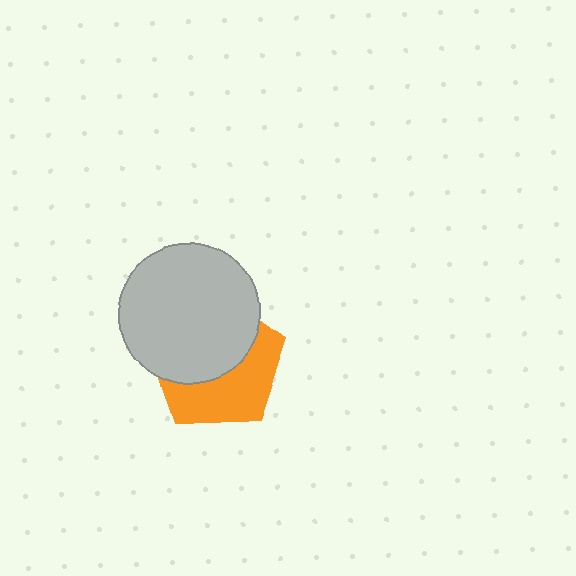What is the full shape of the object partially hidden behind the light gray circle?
The partially hidden object is an orange pentagon.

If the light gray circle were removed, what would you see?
You would see the complete orange pentagon.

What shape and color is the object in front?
The object in front is a light gray circle.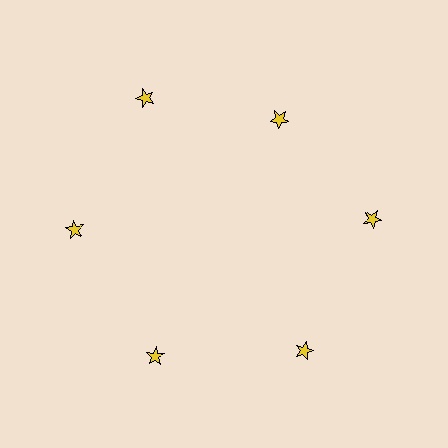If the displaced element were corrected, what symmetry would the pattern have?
It would have 6-fold rotational symmetry — the pattern would map onto itself every 60 degrees.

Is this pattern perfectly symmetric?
No. The 6 yellow stars are arranged in a ring, but one element near the 1 o'clock position is pulled inward toward the center, breaking the 6-fold rotational symmetry.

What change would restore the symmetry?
The symmetry would be restored by moving it outward, back onto the ring so that all 6 stars sit at equal angles and equal distance from the center.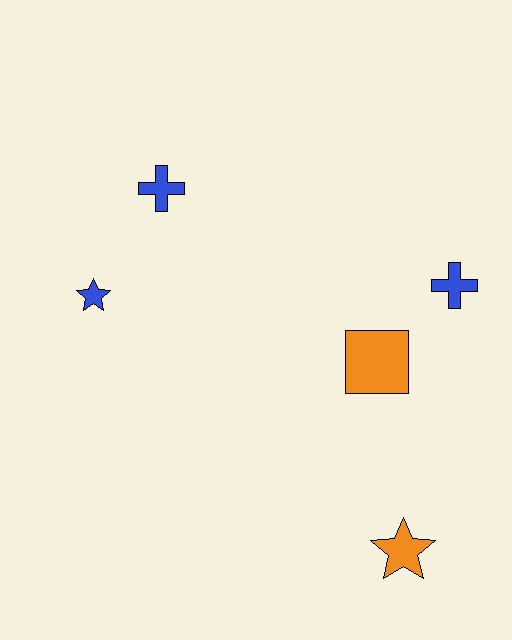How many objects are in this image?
There are 5 objects.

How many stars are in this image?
There are 2 stars.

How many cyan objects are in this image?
There are no cyan objects.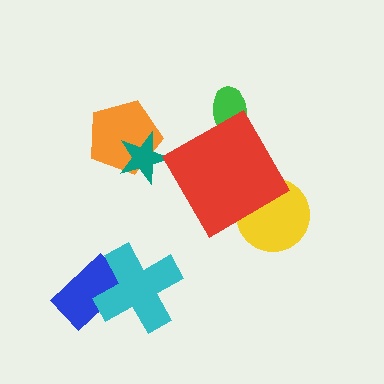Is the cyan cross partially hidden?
No, no other shape covers it.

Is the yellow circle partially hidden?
Yes, it is partially covered by another shape.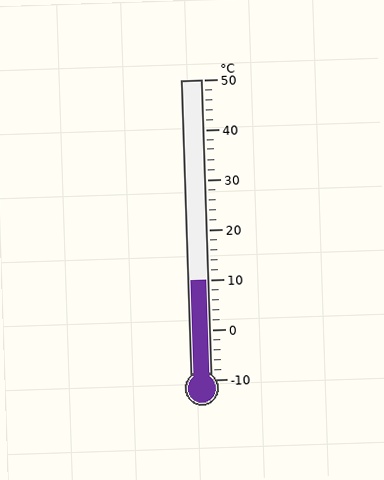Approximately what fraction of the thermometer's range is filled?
The thermometer is filled to approximately 35% of its range.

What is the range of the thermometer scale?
The thermometer scale ranges from -10°C to 50°C.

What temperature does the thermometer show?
The thermometer shows approximately 10°C.